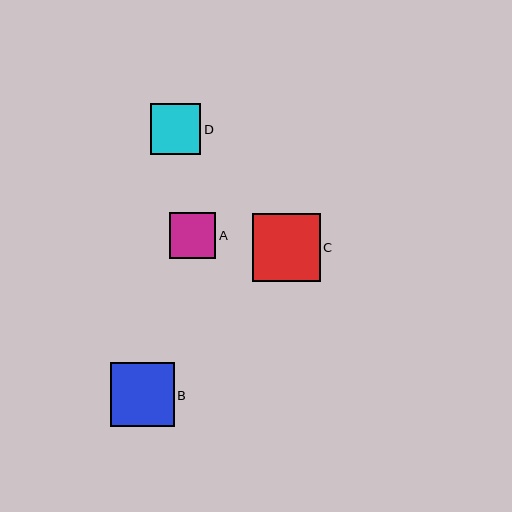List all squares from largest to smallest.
From largest to smallest: C, B, D, A.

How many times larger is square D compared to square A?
Square D is approximately 1.1 times the size of square A.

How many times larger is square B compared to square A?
Square B is approximately 1.4 times the size of square A.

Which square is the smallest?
Square A is the smallest with a size of approximately 46 pixels.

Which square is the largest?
Square C is the largest with a size of approximately 67 pixels.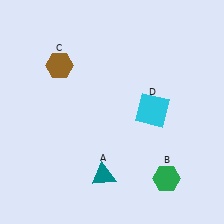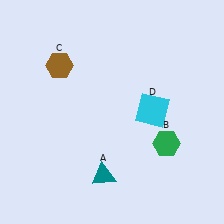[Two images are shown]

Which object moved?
The green hexagon (B) moved up.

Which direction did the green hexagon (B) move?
The green hexagon (B) moved up.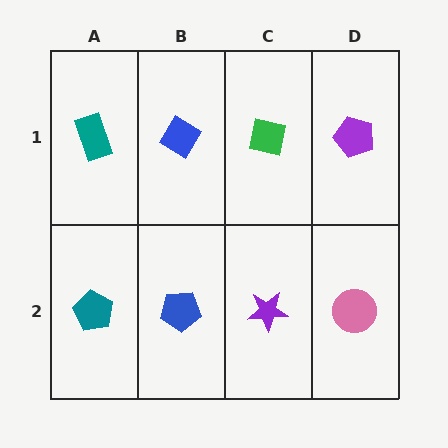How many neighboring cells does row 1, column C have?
3.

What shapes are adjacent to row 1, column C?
A purple star (row 2, column C), a blue diamond (row 1, column B), a purple pentagon (row 1, column D).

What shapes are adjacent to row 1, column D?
A pink circle (row 2, column D), a green square (row 1, column C).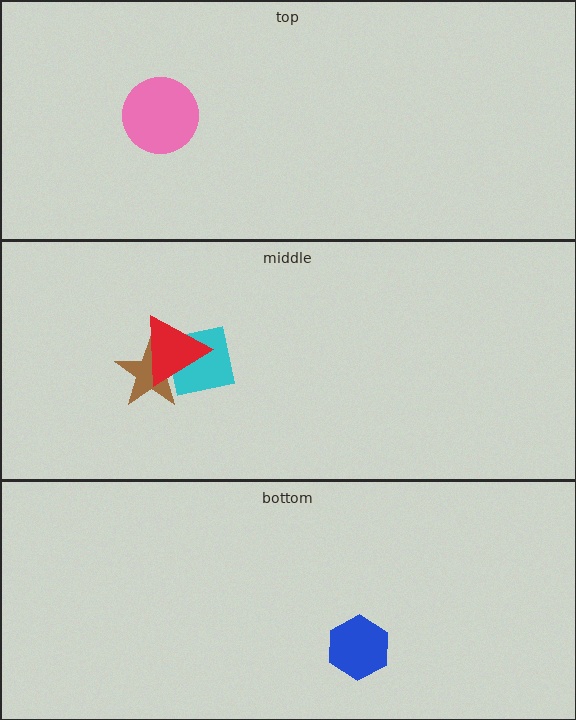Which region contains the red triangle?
The middle region.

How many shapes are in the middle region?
3.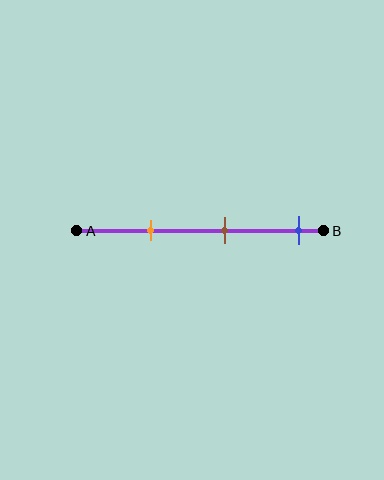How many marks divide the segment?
There are 3 marks dividing the segment.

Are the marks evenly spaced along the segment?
Yes, the marks are approximately evenly spaced.